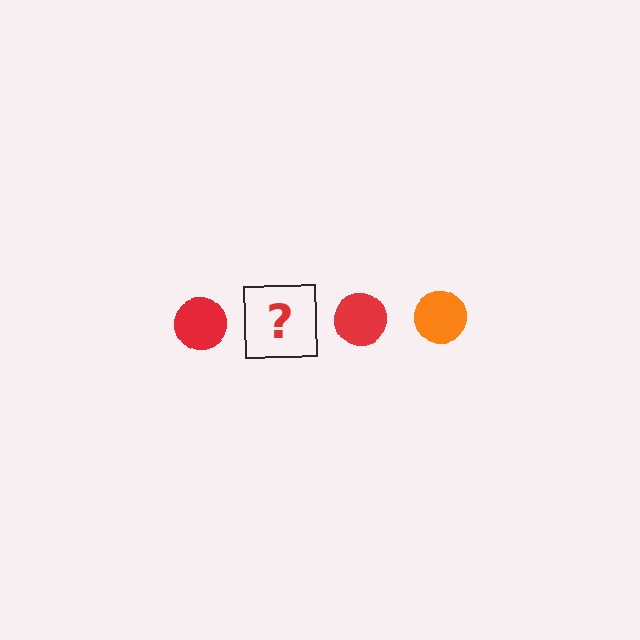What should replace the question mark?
The question mark should be replaced with an orange circle.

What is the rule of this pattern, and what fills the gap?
The rule is that the pattern cycles through red, orange circles. The gap should be filled with an orange circle.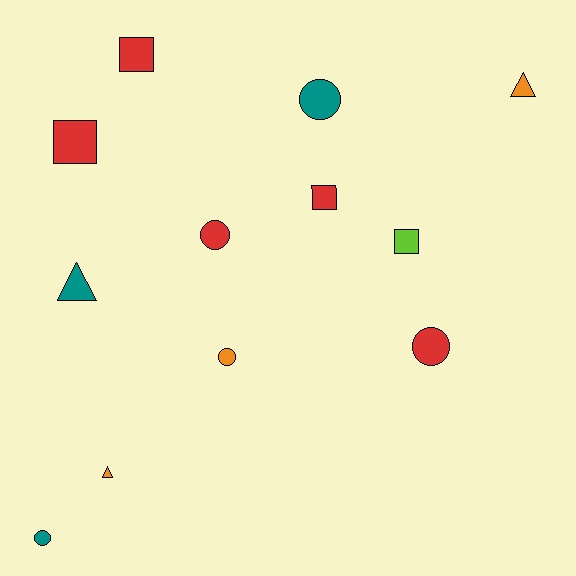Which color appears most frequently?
Red, with 5 objects.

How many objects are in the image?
There are 12 objects.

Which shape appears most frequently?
Circle, with 5 objects.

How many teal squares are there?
There are no teal squares.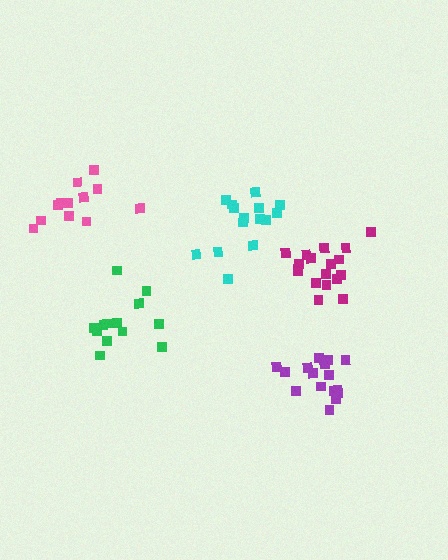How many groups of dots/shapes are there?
There are 5 groups.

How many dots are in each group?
Group 1: 15 dots, Group 2: 16 dots, Group 3: 18 dots, Group 4: 12 dots, Group 5: 13 dots (74 total).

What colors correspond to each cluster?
The clusters are colored: cyan, purple, magenta, pink, green.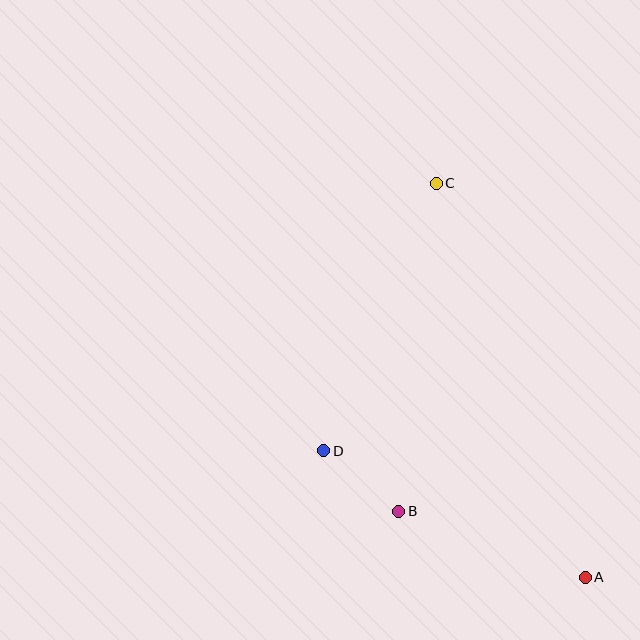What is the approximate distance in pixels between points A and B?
The distance between A and B is approximately 198 pixels.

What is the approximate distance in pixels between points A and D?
The distance between A and D is approximately 290 pixels.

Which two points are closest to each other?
Points B and D are closest to each other.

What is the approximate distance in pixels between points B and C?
The distance between B and C is approximately 330 pixels.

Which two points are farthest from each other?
Points A and C are farthest from each other.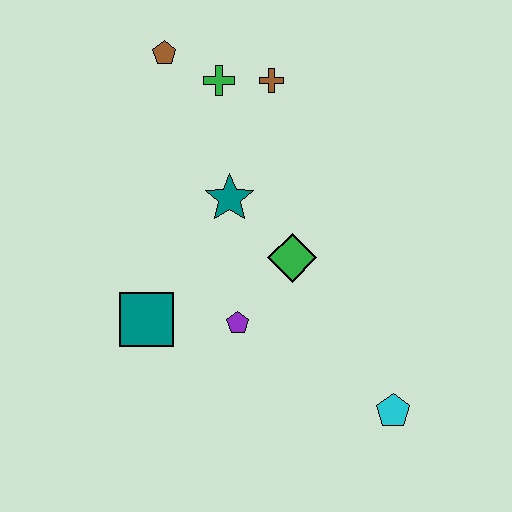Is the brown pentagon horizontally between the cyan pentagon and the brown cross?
No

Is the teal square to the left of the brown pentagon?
Yes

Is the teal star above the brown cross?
No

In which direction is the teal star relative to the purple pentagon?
The teal star is above the purple pentagon.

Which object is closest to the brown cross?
The green cross is closest to the brown cross.